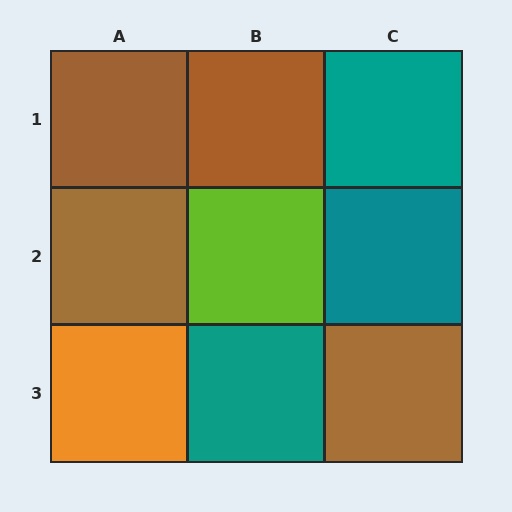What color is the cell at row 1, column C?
Teal.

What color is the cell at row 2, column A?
Brown.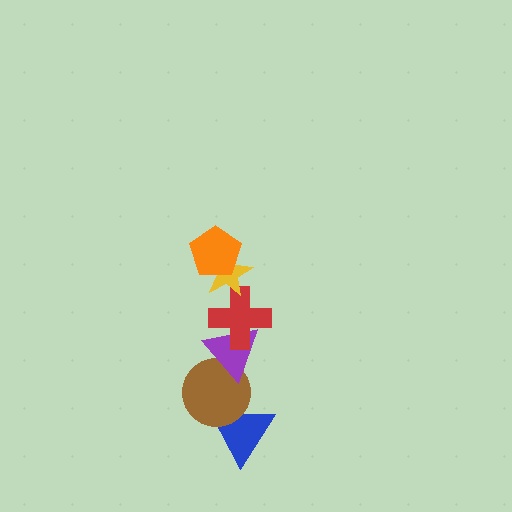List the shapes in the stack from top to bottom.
From top to bottom: the orange pentagon, the yellow star, the red cross, the purple triangle, the brown circle, the blue triangle.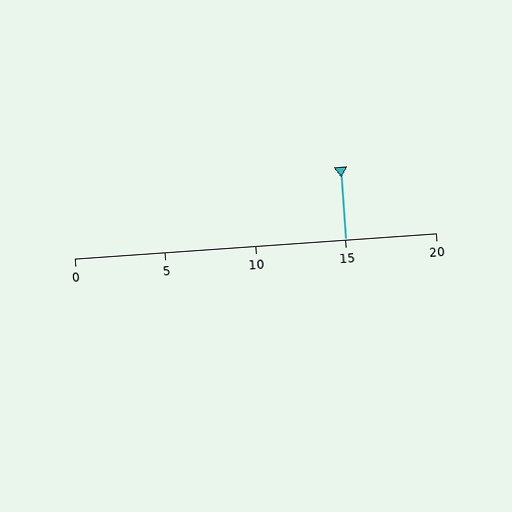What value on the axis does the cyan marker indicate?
The marker indicates approximately 15.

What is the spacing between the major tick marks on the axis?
The major ticks are spaced 5 apart.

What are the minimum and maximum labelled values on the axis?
The axis runs from 0 to 20.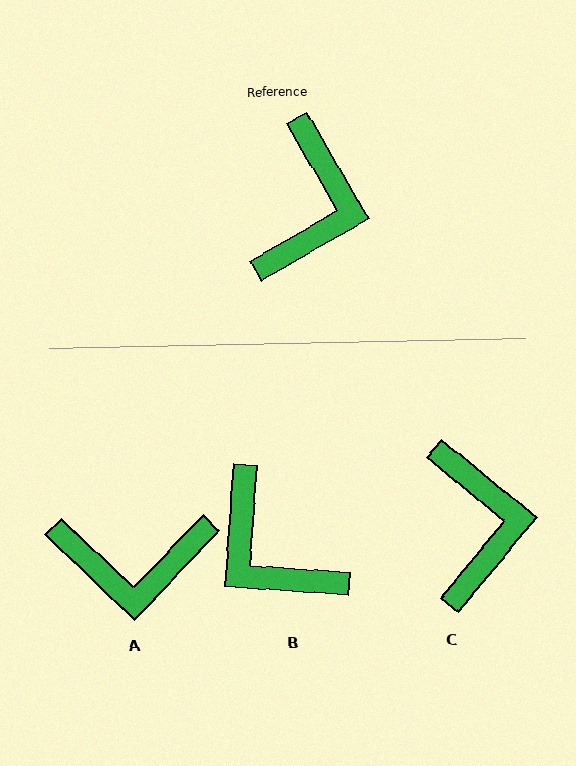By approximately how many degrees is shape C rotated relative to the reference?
Approximately 20 degrees counter-clockwise.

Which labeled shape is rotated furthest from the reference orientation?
B, about 124 degrees away.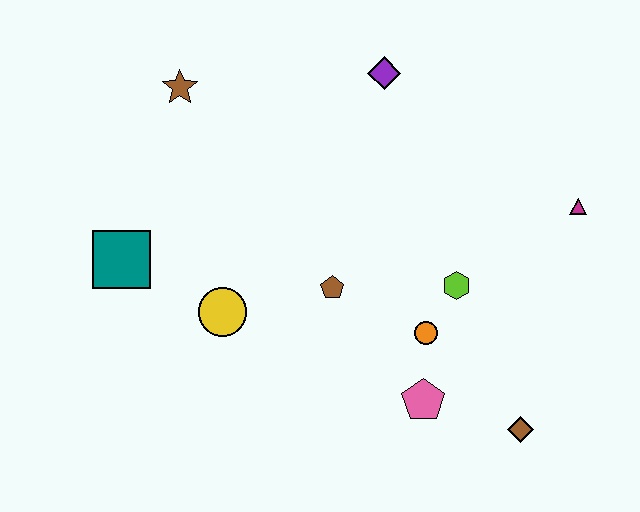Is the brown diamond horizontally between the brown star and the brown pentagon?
No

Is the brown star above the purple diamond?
No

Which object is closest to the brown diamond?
The pink pentagon is closest to the brown diamond.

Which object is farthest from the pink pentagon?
The brown star is farthest from the pink pentagon.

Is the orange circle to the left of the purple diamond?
No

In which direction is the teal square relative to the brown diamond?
The teal square is to the left of the brown diamond.